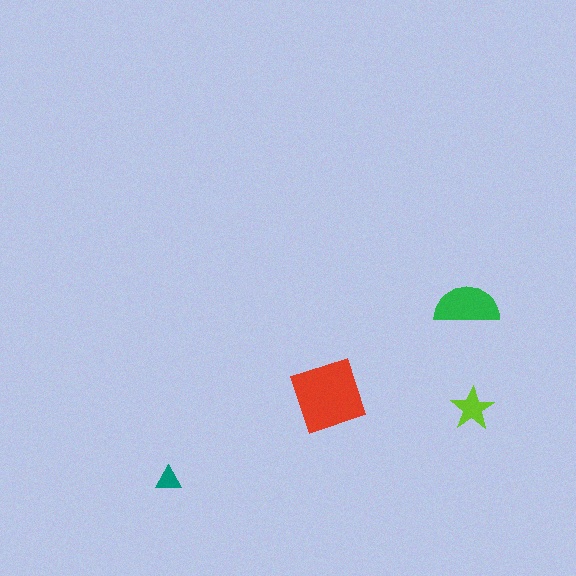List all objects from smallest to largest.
The teal triangle, the lime star, the green semicircle, the red diamond.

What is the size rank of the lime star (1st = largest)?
3rd.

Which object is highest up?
The green semicircle is topmost.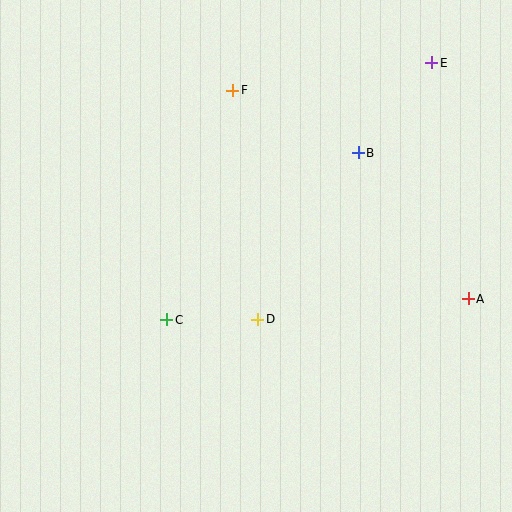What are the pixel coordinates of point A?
Point A is at (468, 299).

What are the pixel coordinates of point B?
Point B is at (358, 153).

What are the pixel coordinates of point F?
Point F is at (233, 90).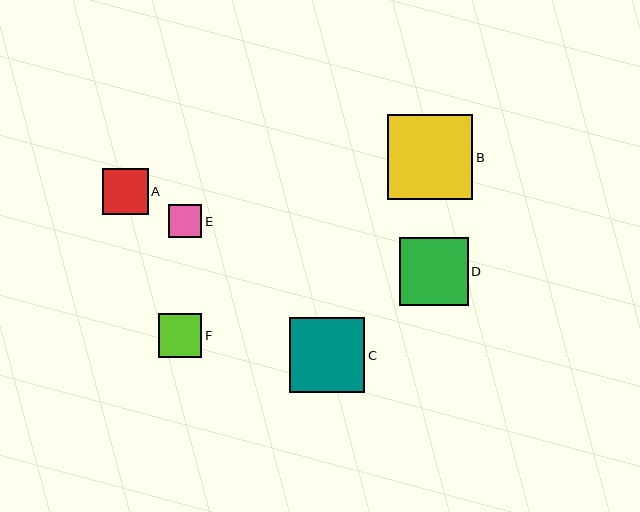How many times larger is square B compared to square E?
Square B is approximately 2.6 times the size of square E.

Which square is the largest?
Square B is the largest with a size of approximately 86 pixels.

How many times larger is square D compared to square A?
Square D is approximately 1.5 times the size of square A.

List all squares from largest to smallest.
From largest to smallest: B, C, D, A, F, E.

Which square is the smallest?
Square E is the smallest with a size of approximately 33 pixels.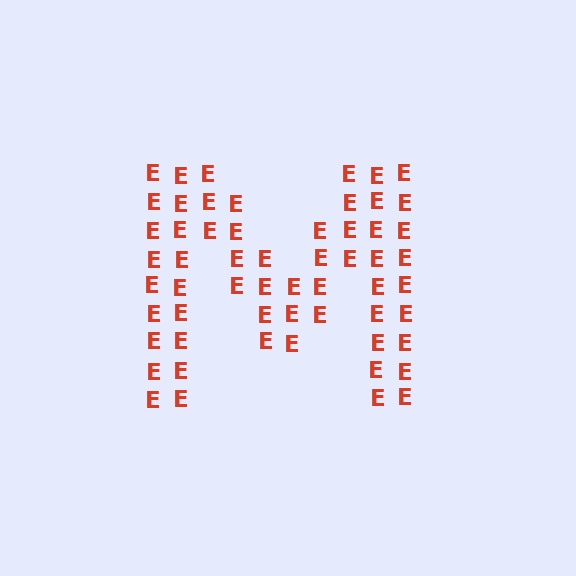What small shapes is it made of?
It is made of small letter E's.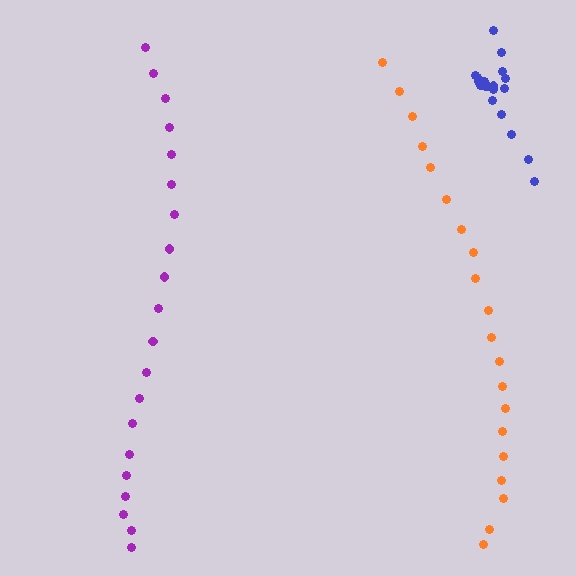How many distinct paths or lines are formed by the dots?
There are 3 distinct paths.